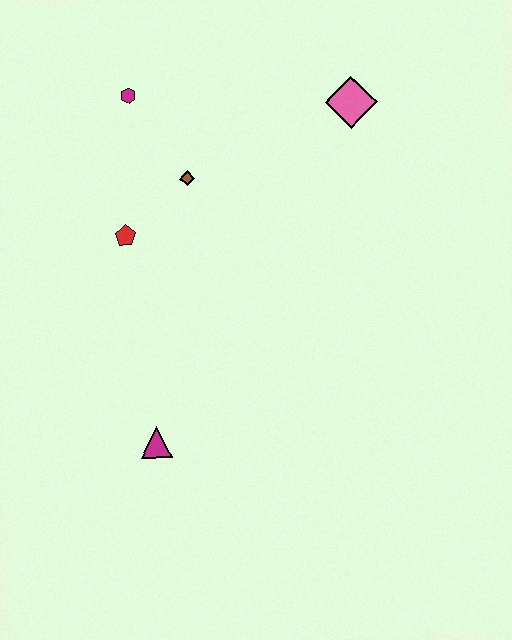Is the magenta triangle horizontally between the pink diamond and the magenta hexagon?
Yes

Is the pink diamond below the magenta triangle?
No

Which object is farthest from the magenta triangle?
The pink diamond is farthest from the magenta triangle.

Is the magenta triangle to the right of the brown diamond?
No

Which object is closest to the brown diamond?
The red pentagon is closest to the brown diamond.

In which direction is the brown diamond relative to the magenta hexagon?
The brown diamond is below the magenta hexagon.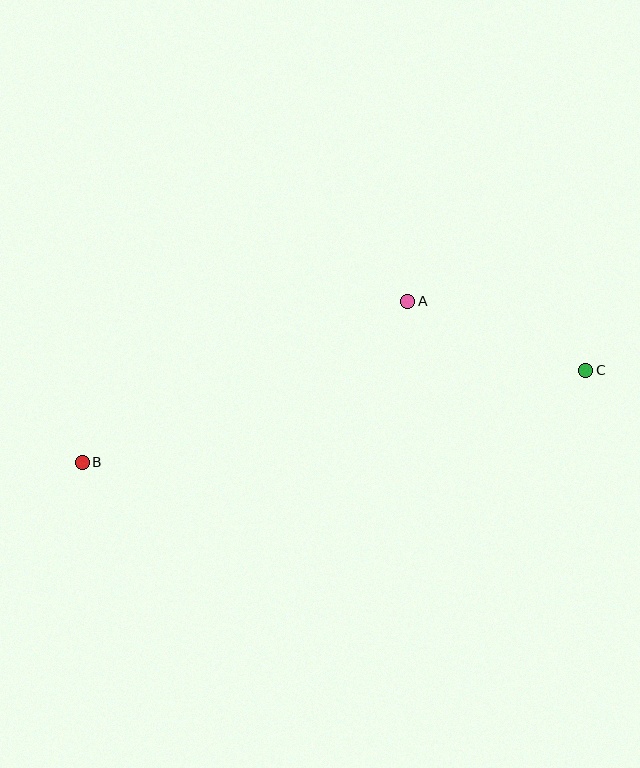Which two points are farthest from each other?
Points B and C are farthest from each other.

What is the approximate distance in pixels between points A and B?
The distance between A and B is approximately 363 pixels.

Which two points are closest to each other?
Points A and C are closest to each other.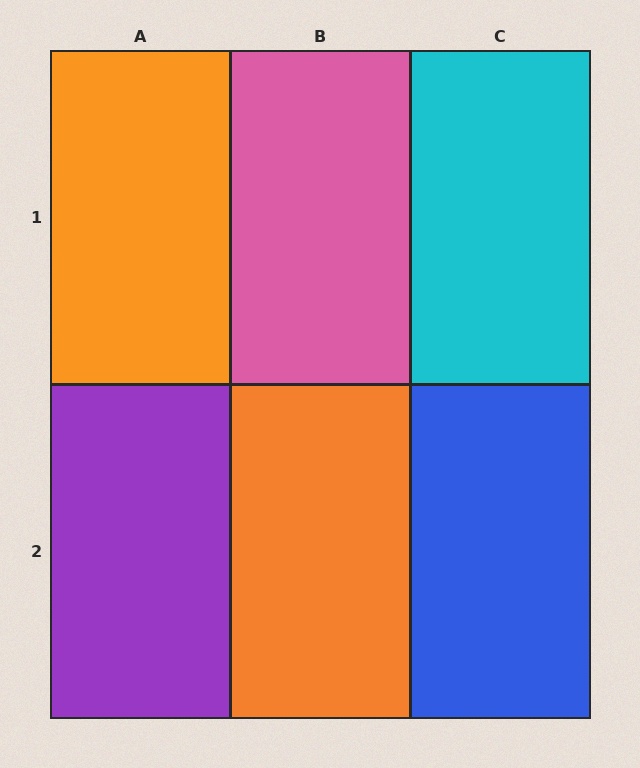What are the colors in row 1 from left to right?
Orange, pink, cyan.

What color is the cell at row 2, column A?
Purple.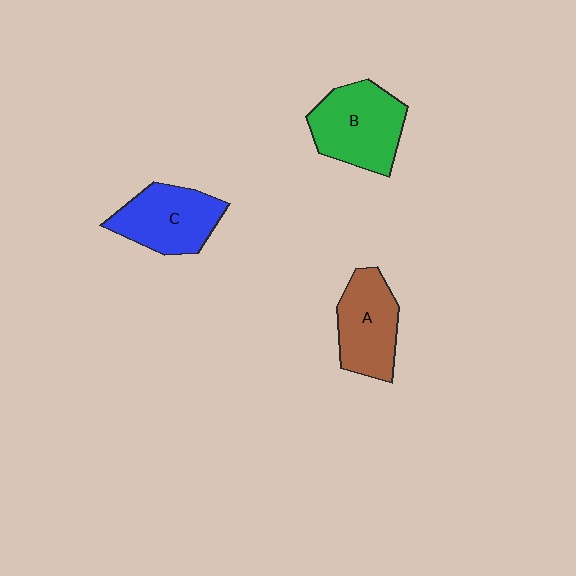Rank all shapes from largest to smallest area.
From largest to smallest: B (green), C (blue), A (brown).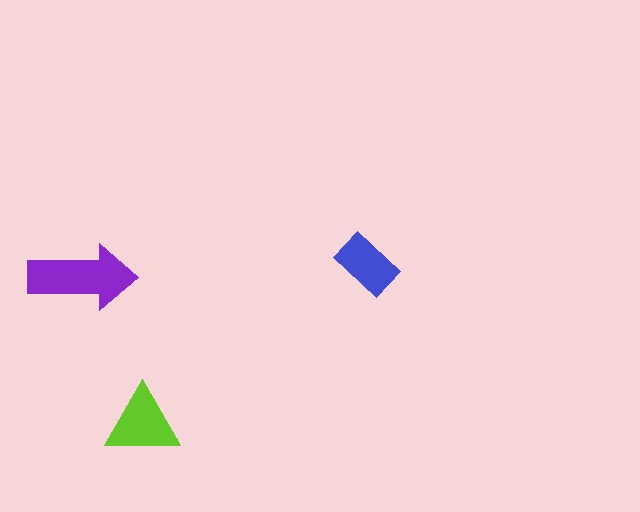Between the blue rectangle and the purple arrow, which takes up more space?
The purple arrow.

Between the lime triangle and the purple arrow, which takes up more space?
The purple arrow.